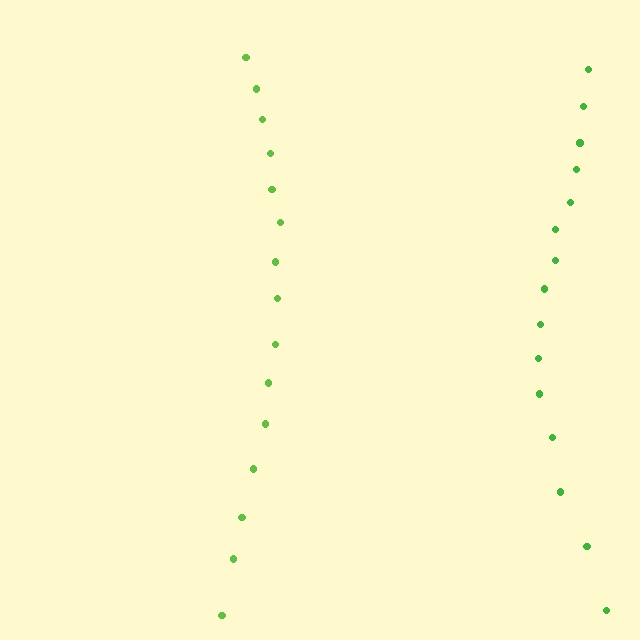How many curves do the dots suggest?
There are 2 distinct paths.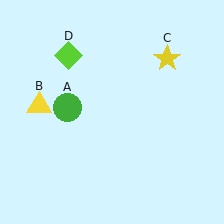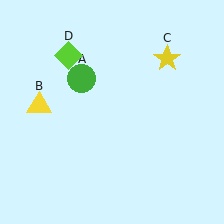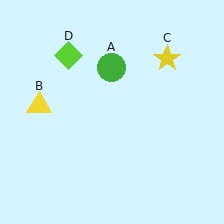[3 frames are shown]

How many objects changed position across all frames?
1 object changed position: green circle (object A).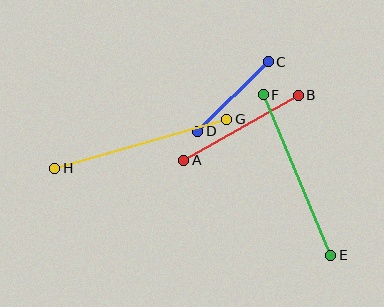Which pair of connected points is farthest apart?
Points G and H are farthest apart.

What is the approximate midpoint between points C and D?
The midpoint is at approximately (233, 96) pixels.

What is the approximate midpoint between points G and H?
The midpoint is at approximately (141, 144) pixels.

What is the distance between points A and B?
The distance is approximately 131 pixels.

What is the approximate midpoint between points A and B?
The midpoint is at approximately (241, 128) pixels.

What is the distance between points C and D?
The distance is approximately 99 pixels.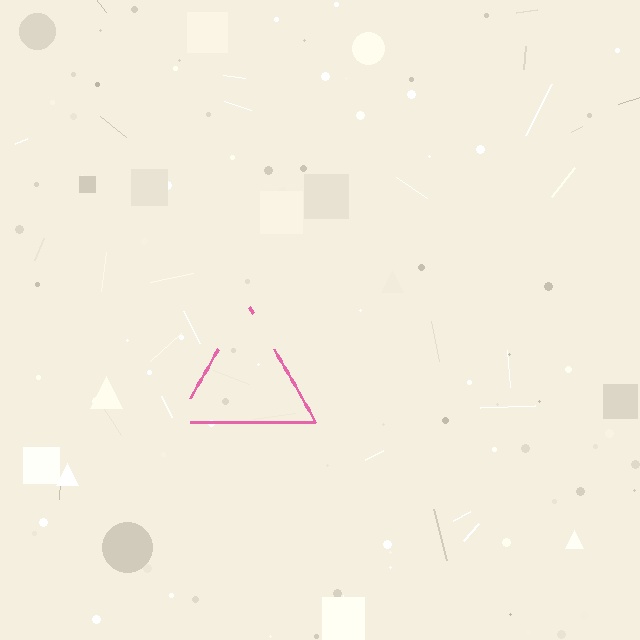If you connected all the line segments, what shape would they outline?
They would outline a triangle.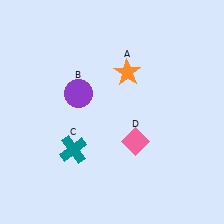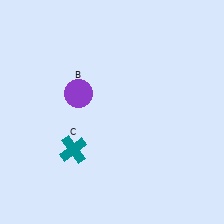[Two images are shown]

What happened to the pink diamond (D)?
The pink diamond (D) was removed in Image 2. It was in the bottom-right area of Image 1.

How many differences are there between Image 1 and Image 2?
There are 2 differences between the two images.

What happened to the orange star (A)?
The orange star (A) was removed in Image 2. It was in the top-right area of Image 1.